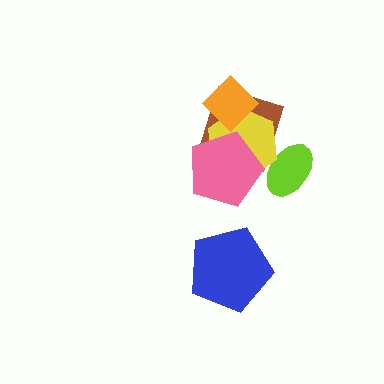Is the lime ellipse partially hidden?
Yes, it is partially covered by another shape.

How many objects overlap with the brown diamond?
4 objects overlap with the brown diamond.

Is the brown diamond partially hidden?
Yes, it is partially covered by another shape.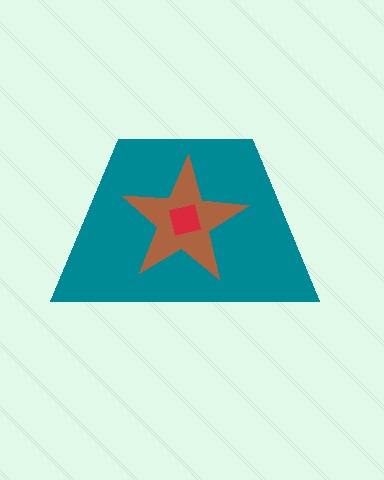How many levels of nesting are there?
3.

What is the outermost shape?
The teal trapezoid.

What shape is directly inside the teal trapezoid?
The brown star.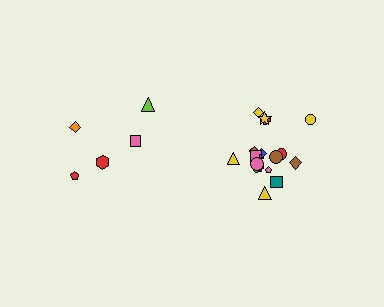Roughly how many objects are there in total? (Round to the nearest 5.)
Roughly 25 objects in total.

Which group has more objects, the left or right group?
The right group.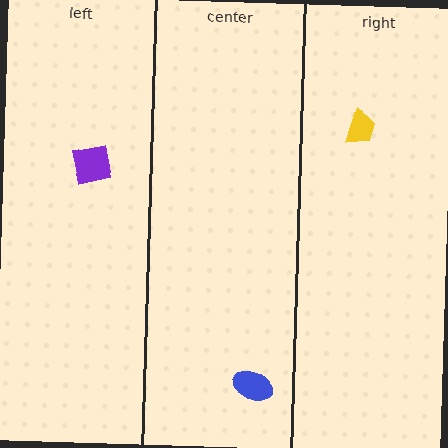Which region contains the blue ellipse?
The center region.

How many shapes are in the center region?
1.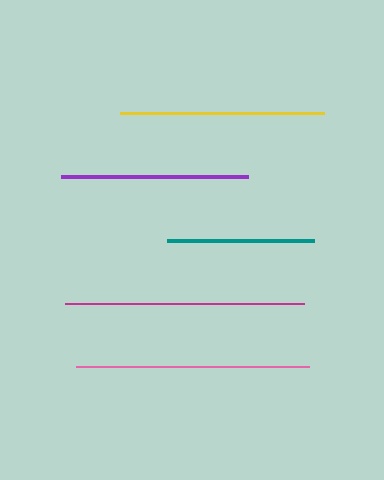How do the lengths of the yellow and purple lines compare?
The yellow and purple lines are approximately the same length.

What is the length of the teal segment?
The teal segment is approximately 147 pixels long.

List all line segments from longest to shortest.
From longest to shortest: magenta, pink, yellow, purple, teal.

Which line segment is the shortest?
The teal line is the shortest at approximately 147 pixels.